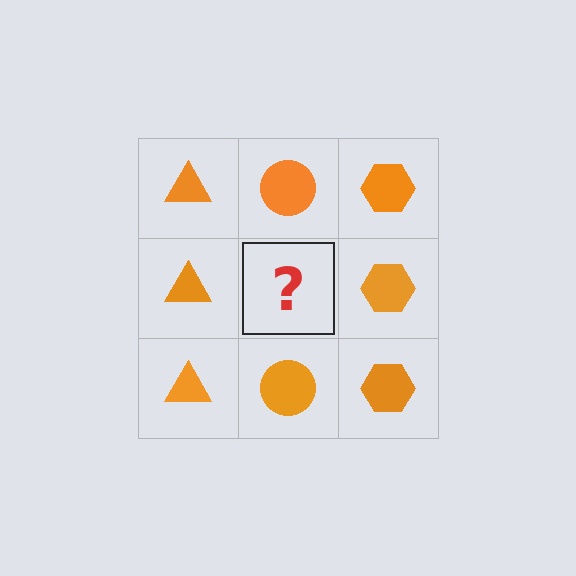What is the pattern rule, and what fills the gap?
The rule is that each column has a consistent shape. The gap should be filled with an orange circle.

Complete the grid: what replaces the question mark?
The question mark should be replaced with an orange circle.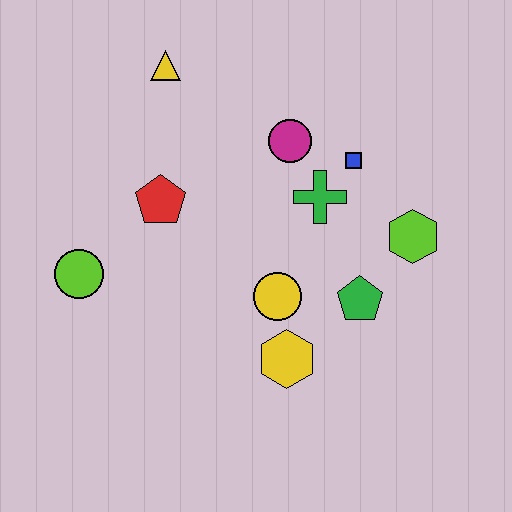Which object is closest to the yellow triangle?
The red pentagon is closest to the yellow triangle.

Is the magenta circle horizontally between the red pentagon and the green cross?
Yes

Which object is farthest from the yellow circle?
The yellow triangle is farthest from the yellow circle.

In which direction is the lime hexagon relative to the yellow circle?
The lime hexagon is to the right of the yellow circle.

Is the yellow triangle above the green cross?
Yes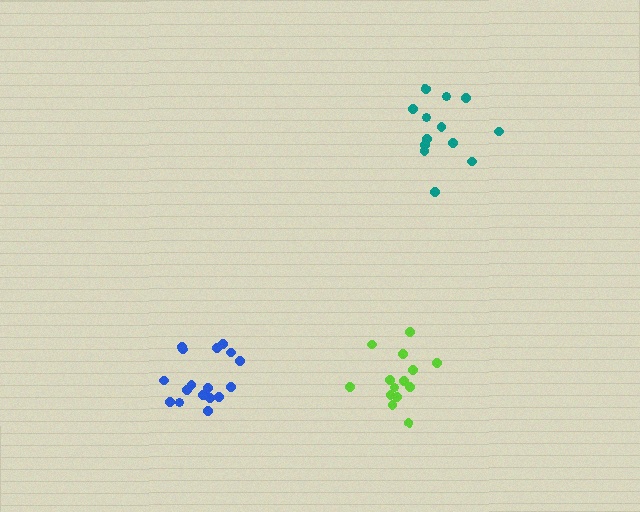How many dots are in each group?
Group 1: 14 dots, Group 2: 13 dots, Group 3: 17 dots (44 total).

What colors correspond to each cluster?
The clusters are colored: lime, teal, blue.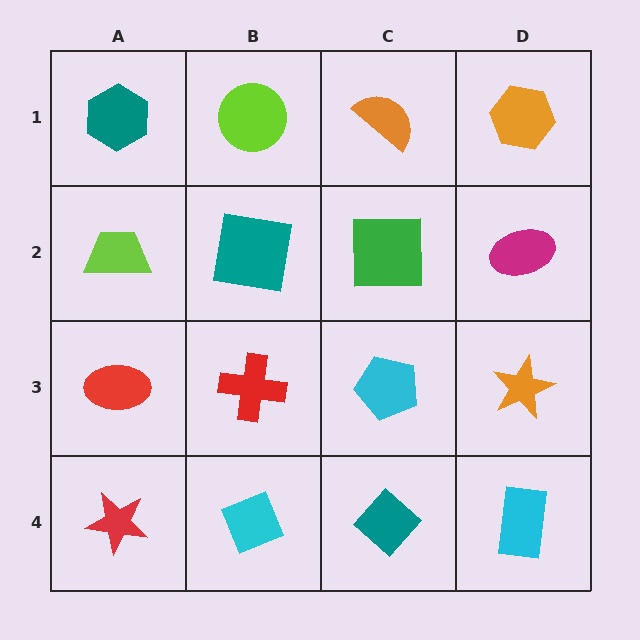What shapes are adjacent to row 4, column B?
A red cross (row 3, column B), a red star (row 4, column A), a teal diamond (row 4, column C).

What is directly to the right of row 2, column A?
A teal square.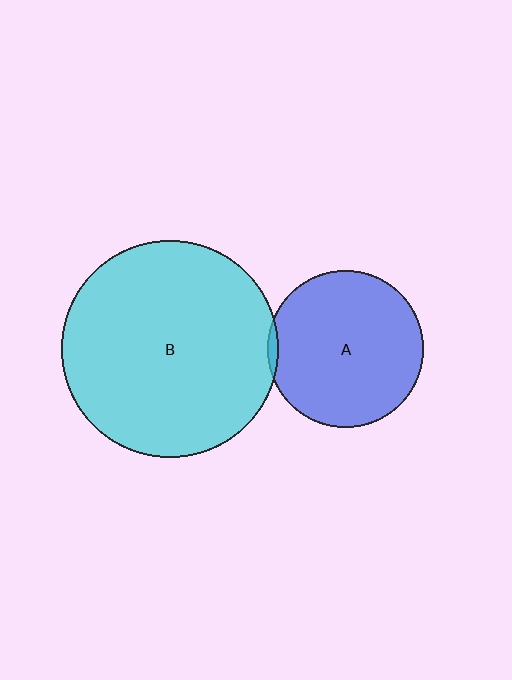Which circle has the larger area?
Circle B (cyan).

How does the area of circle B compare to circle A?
Approximately 1.9 times.